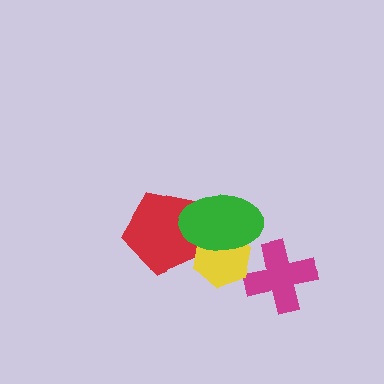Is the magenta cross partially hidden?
No, no other shape covers it.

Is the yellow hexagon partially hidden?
Yes, it is partially covered by another shape.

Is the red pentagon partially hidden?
Yes, it is partially covered by another shape.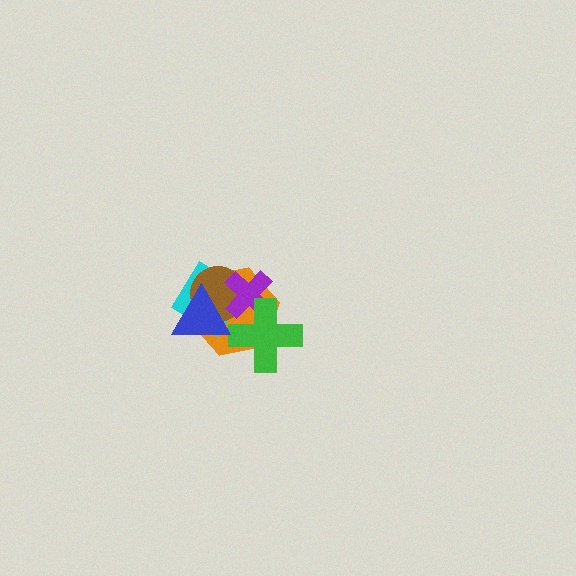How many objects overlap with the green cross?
2 objects overlap with the green cross.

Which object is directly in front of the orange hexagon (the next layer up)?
The cyan diamond is directly in front of the orange hexagon.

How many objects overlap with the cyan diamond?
4 objects overlap with the cyan diamond.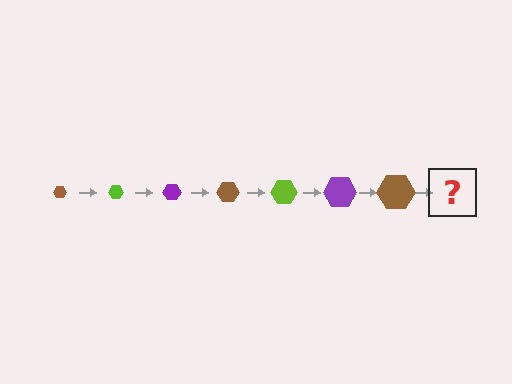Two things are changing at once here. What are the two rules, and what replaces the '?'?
The two rules are that the hexagon grows larger each step and the color cycles through brown, lime, and purple. The '?' should be a lime hexagon, larger than the previous one.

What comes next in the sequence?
The next element should be a lime hexagon, larger than the previous one.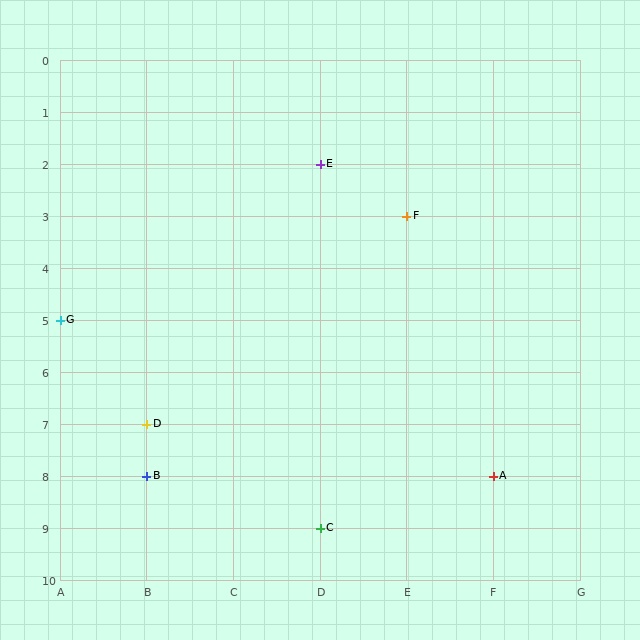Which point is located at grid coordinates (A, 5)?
Point G is at (A, 5).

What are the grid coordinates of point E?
Point E is at grid coordinates (D, 2).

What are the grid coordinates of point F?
Point F is at grid coordinates (E, 3).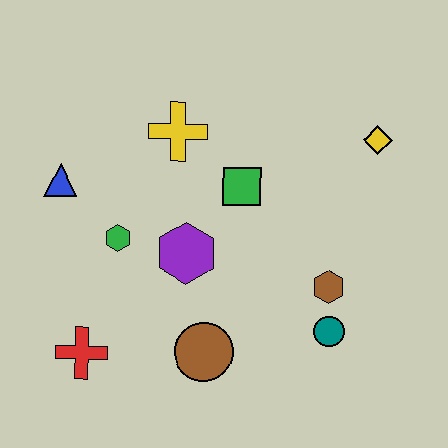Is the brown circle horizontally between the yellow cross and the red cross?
No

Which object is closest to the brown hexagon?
The teal circle is closest to the brown hexagon.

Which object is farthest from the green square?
The red cross is farthest from the green square.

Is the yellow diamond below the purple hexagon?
No